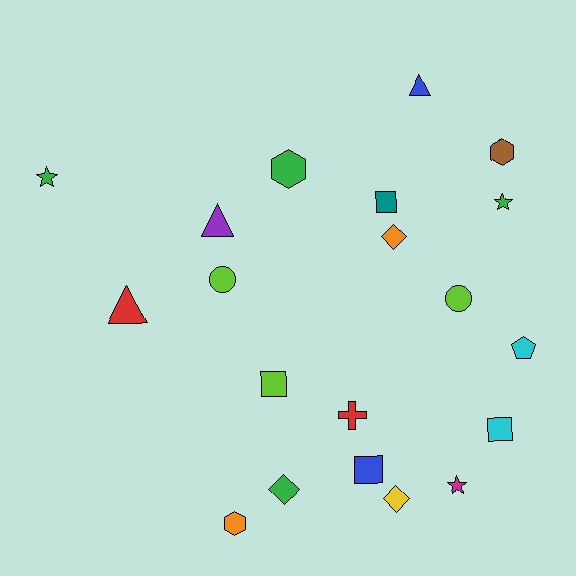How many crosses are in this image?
There is 1 cross.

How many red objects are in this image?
There are 2 red objects.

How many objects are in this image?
There are 20 objects.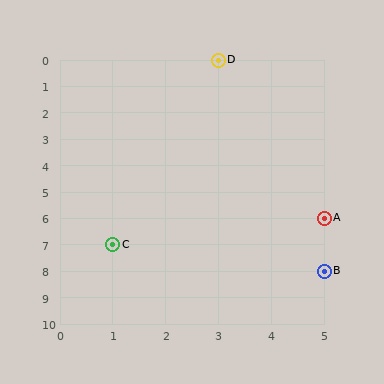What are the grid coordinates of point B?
Point B is at grid coordinates (5, 8).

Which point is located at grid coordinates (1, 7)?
Point C is at (1, 7).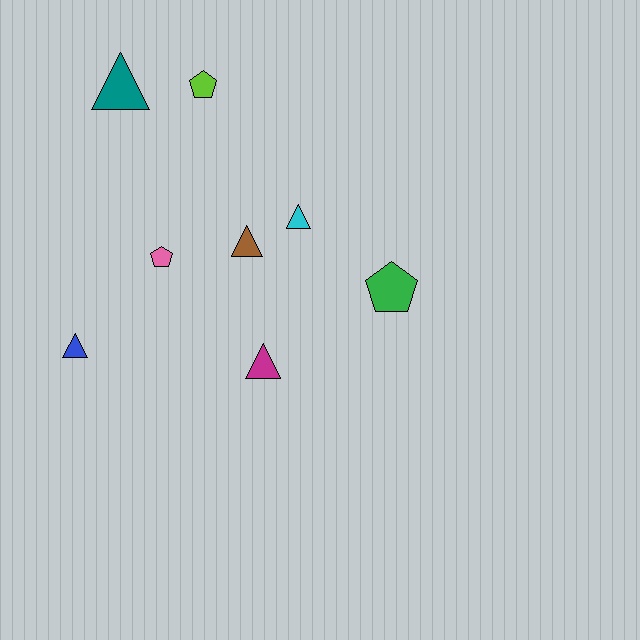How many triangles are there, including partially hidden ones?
There are 5 triangles.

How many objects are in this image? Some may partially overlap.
There are 8 objects.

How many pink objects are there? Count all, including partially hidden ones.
There is 1 pink object.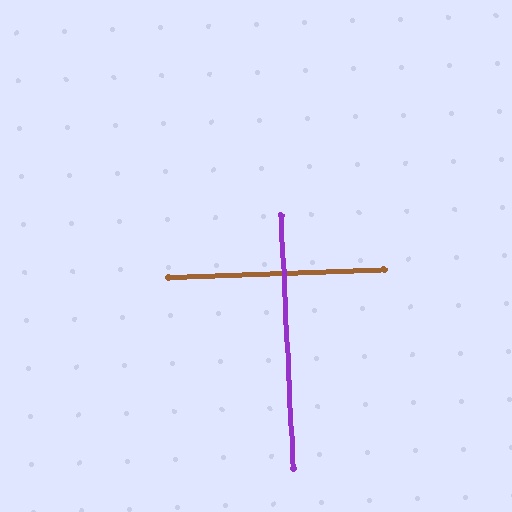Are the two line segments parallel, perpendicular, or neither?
Perpendicular — they meet at approximately 89°.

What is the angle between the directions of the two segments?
Approximately 89 degrees.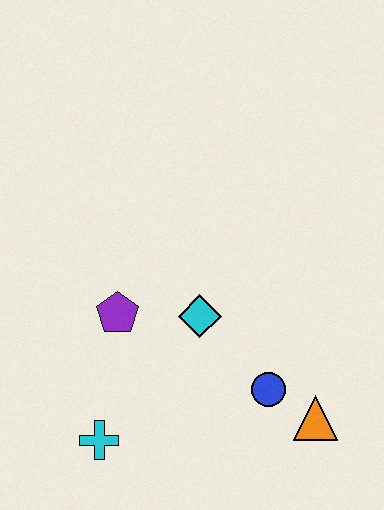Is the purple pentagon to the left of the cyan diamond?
Yes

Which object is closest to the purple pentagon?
The cyan diamond is closest to the purple pentagon.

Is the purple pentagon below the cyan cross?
No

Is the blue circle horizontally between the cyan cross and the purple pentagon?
No